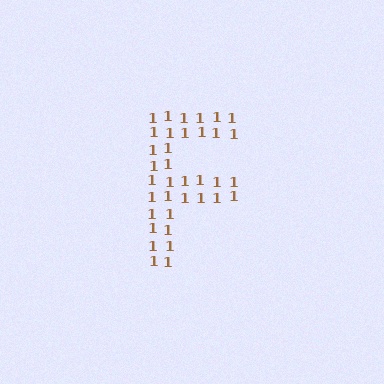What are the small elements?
The small elements are digit 1's.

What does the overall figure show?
The overall figure shows the letter F.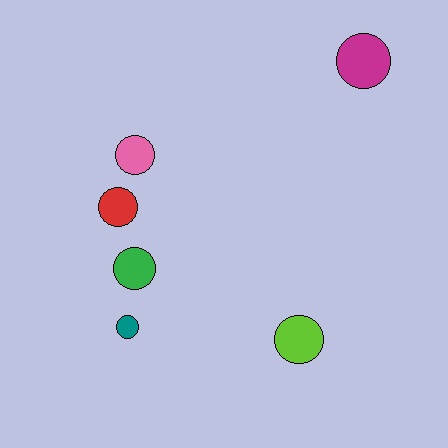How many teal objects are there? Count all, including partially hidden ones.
There is 1 teal object.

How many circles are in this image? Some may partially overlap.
There are 6 circles.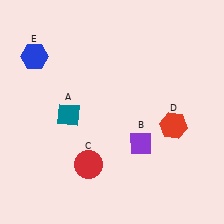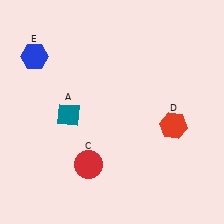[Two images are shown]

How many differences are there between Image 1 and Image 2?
There is 1 difference between the two images.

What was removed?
The purple diamond (B) was removed in Image 2.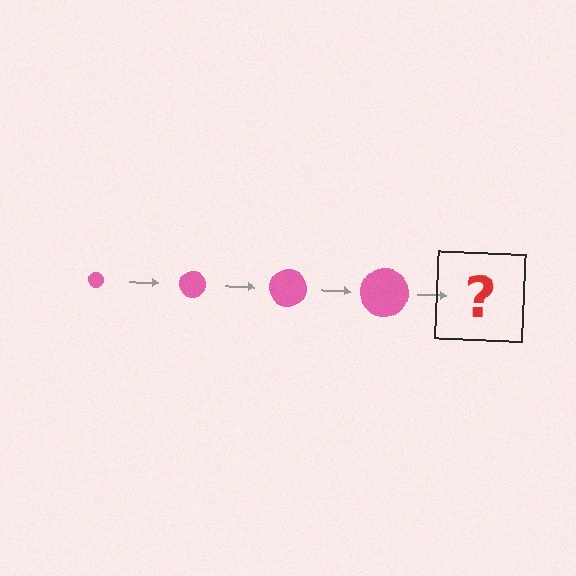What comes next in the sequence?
The next element should be a pink circle, larger than the previous one.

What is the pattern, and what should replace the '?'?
The pattern is that the circle gets progressively larger each step. The '?' should be a pink circle, larger than the previous one.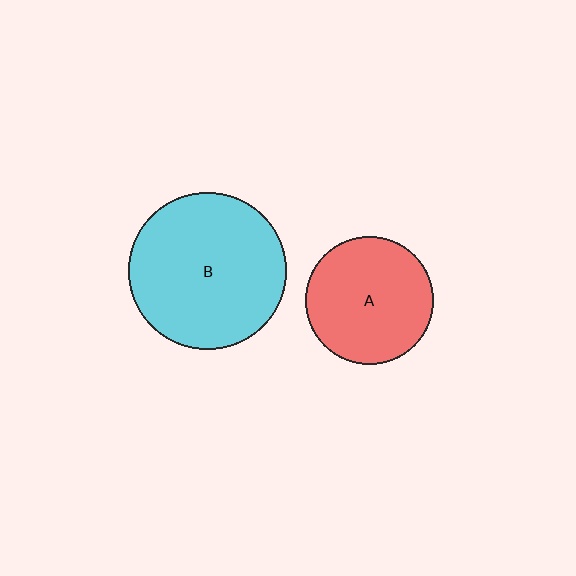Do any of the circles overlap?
No, none of the circles overlap.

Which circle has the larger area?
Circle B (cyan).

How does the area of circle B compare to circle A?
Approximately 1.5 times.